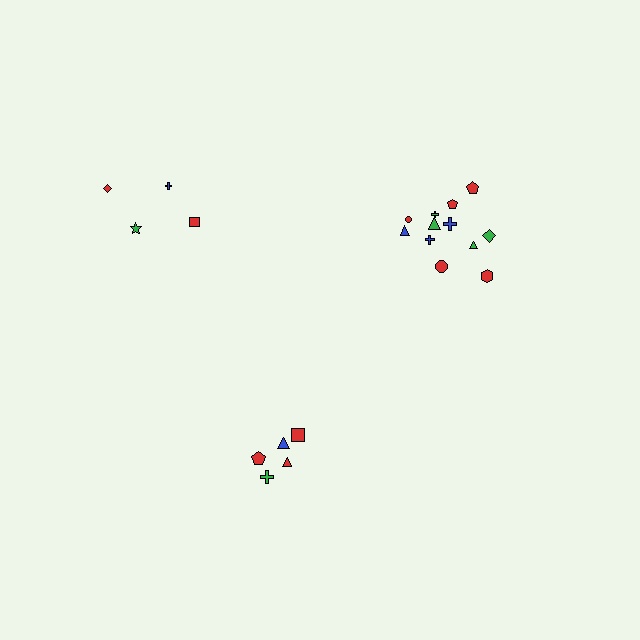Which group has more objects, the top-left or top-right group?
The top-right group.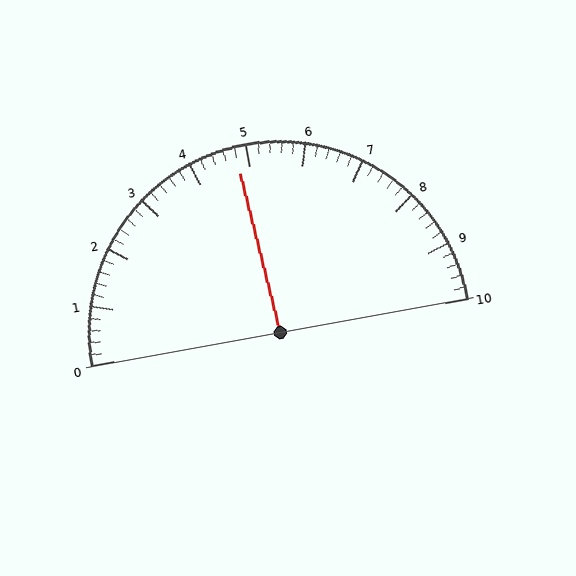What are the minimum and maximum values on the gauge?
The gauge ranges from 0 to 10.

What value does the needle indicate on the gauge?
The needle indicates approximately 4.8.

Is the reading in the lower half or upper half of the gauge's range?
The reading is in the lower half of the range (0 to 10).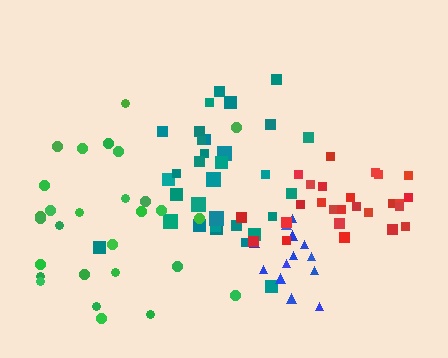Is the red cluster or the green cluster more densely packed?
Red.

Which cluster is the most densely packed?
Blue.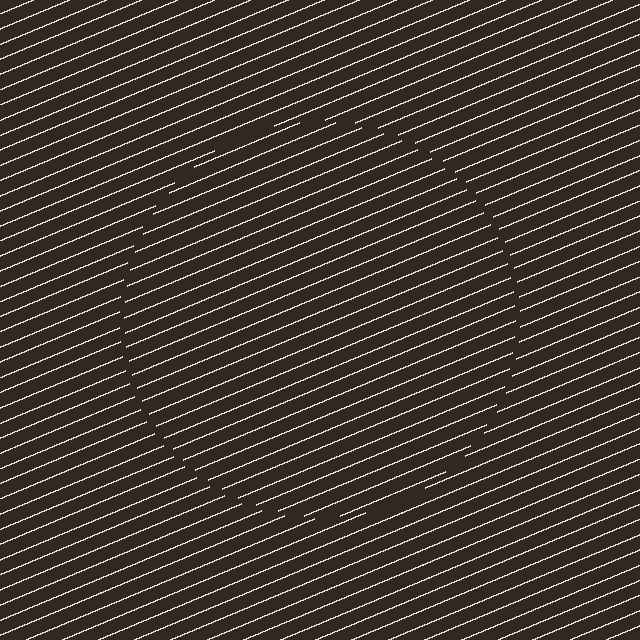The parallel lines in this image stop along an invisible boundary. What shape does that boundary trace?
An illusory circle. The interior of the shape contains the same grating, shifted by half a period — the contour is defined by the phase discontinuity where line-ends from the inner and outer gratings abut.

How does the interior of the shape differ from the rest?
The interior of the shape contains the same grating, shifted by half a period — the contour is defined by the phase discontinuity where line-ends from the inner and outer gratings abut.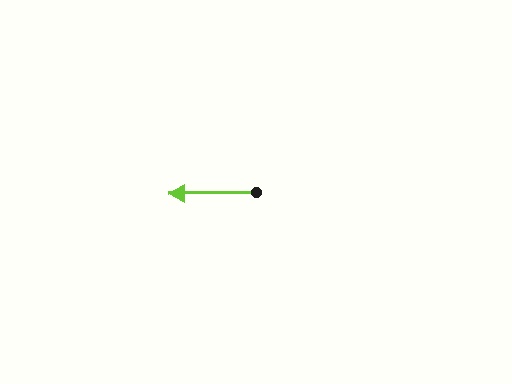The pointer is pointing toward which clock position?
Roughly 9 o'clock.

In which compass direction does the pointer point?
West.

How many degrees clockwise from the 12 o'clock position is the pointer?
Approximately 269 degrees.